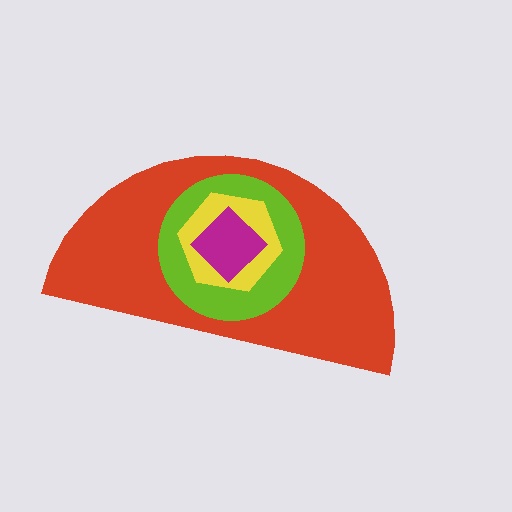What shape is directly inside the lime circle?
The yellow hexagon.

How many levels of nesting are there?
4.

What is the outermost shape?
The red semicircle.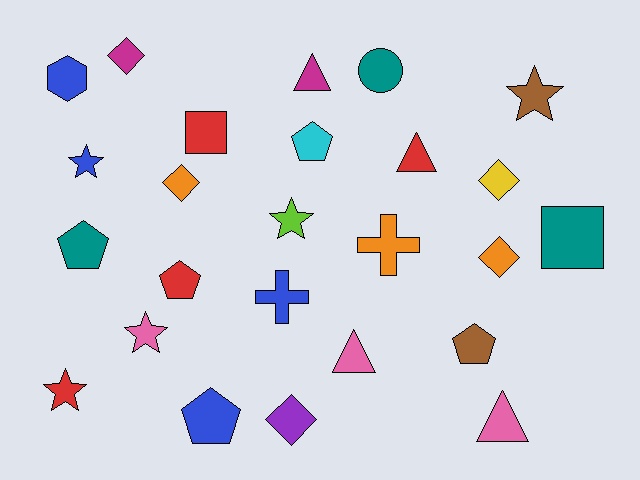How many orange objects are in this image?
There are 3 orange objects.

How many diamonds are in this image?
There are 5 diamonds.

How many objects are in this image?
There are 25 objects.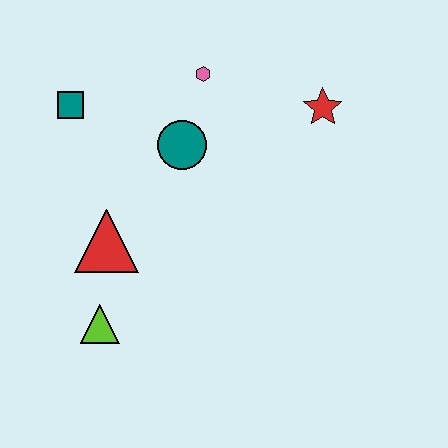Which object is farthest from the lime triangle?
The red star is farthest from the lime triangle.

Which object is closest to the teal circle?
The pink hexagon is closest to the teal circle.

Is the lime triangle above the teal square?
No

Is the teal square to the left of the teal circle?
Yes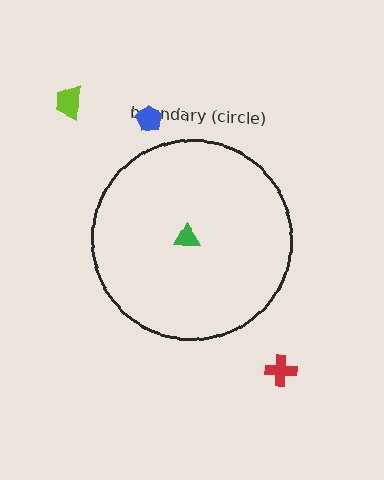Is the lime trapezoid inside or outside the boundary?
Outside.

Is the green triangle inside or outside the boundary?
Inside.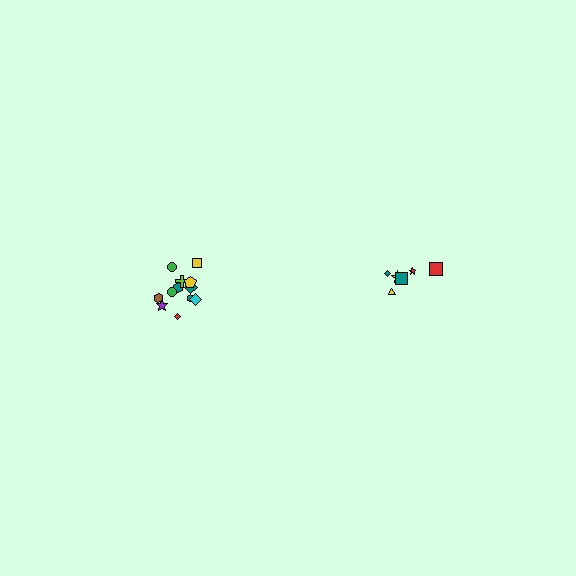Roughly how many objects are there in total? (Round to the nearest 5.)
Roughly 20 objects in total.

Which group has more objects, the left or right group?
The left group.